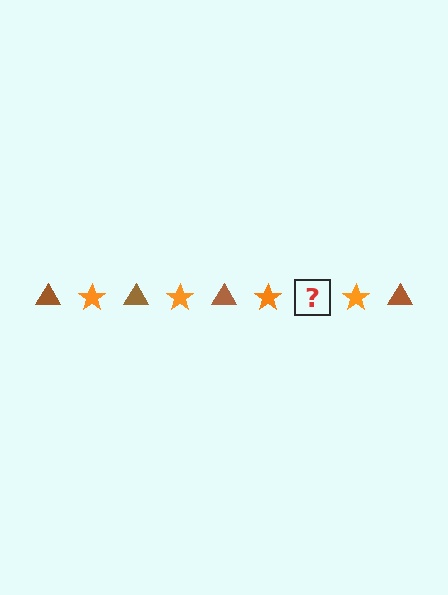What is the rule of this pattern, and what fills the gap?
The rule is that the pattern alternates between brown triangle and orange star. The gap should be filled with a brown triangle.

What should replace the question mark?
The question mark should be replaced with a brown triangle.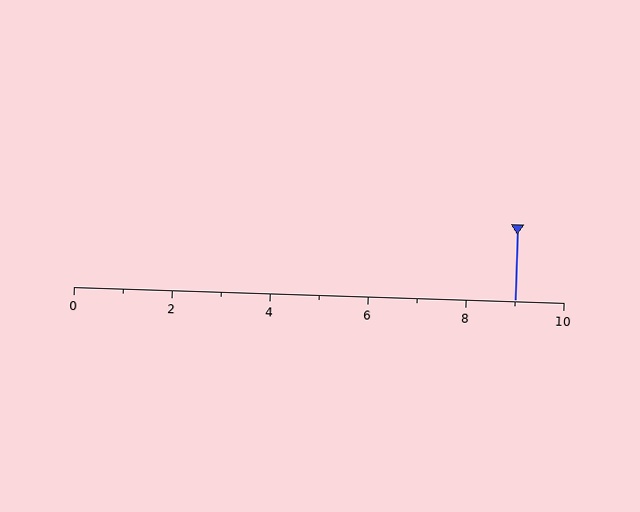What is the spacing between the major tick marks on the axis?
The major ticks are spaced 2 apart.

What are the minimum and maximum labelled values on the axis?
The axis runs from 0 to 10.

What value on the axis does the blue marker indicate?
The marker indicates approximately 9.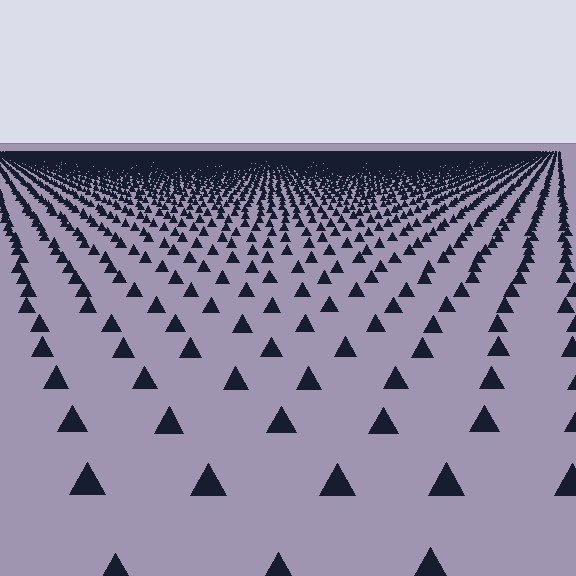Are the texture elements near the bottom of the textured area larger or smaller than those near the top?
Larger. Near the bottom, elements are closer to the viewer and appear at a bigger on-screen size.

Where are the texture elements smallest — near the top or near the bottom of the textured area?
Near the top.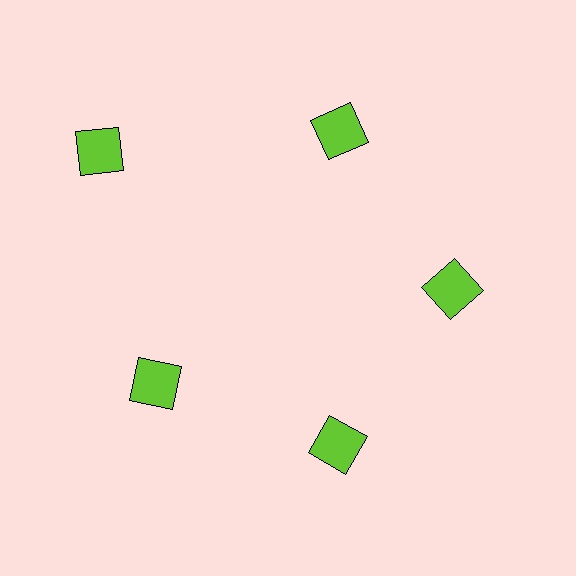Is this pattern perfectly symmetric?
No. The 5 lime squares are arranged in a ring, but one element near the 10 o'clock position is pushed outward from the center, breaking the 5-fold rotational symmetry.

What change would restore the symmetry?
The symmetry would be restored by moving it inward, back onto the ring so that all 5 squares sit at equal angles and equal distance from the center.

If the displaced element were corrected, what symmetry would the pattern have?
It would have 5-fold rotational symmetry — the pattern would map onto itself every 72 degrees.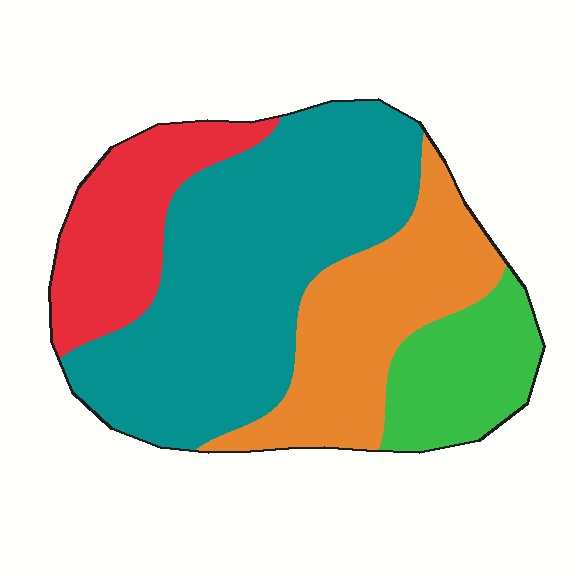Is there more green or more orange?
Orange.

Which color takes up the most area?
Teal, at roughly 45%.